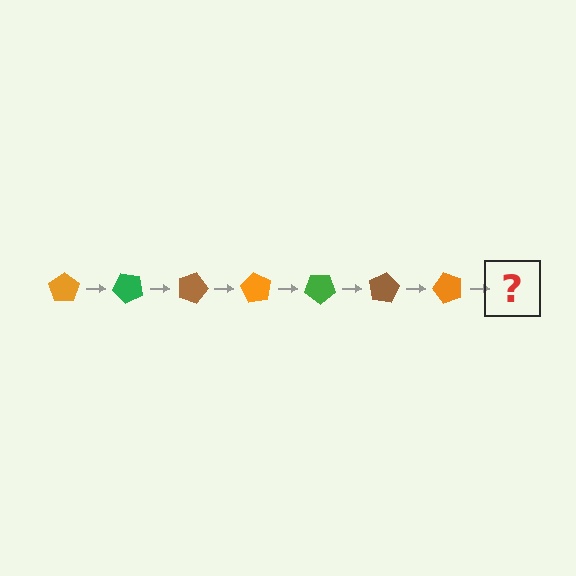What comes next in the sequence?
The next element should be a green pentagon, rotated 315 degrees from the start.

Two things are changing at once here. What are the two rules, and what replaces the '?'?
The two rules are that it rotates 45 degrees each step and the color cycles through orange, green, and brown. The '?' should be a green pentagon, rotated 315 degrees from the start.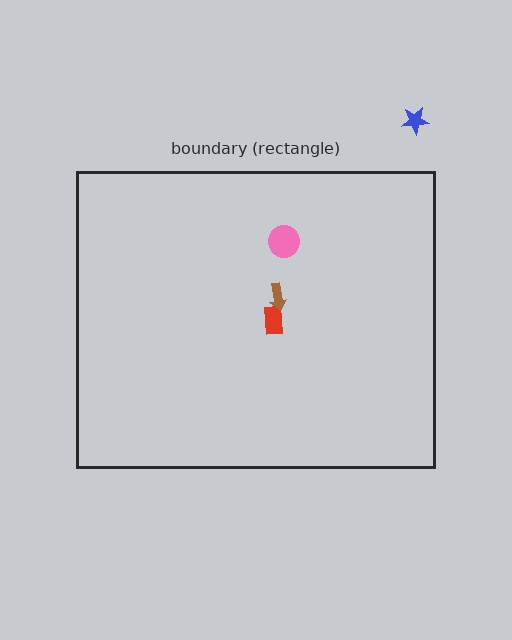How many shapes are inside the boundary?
3 inside, 1 outside.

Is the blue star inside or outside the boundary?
Outside.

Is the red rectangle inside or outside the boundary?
Inside.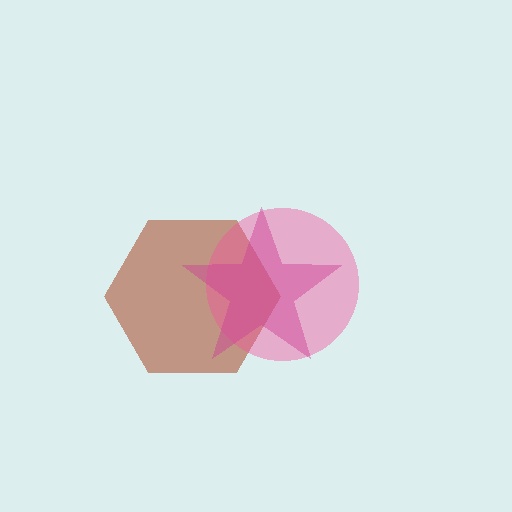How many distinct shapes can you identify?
There are 3 distinct shapes: a brown hexagon, a pink circle, a magenta star.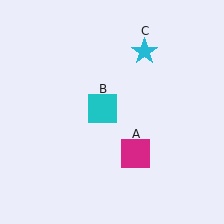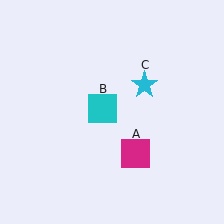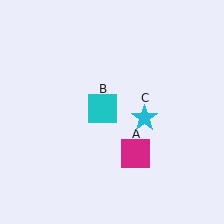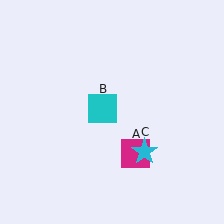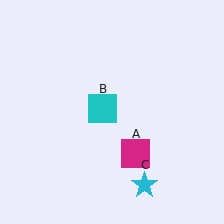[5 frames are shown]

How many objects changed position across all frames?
1 object changed position: cyan star (object C).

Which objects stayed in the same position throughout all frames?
Magenta square (object A) and cyan square (object B) remained stationary.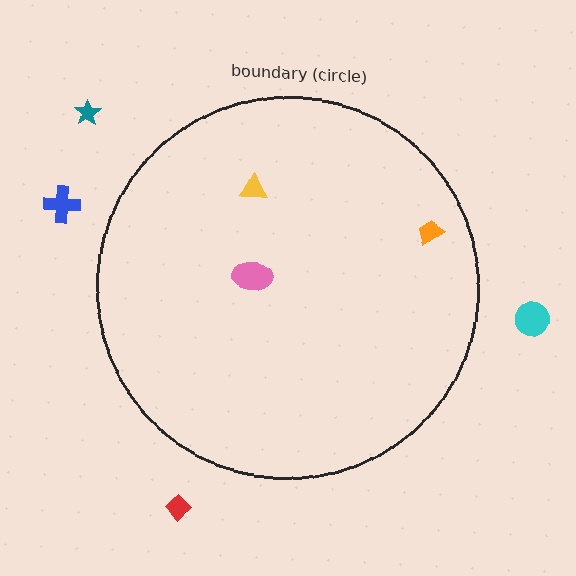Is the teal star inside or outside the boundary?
Outside.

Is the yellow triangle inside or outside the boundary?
Inside.